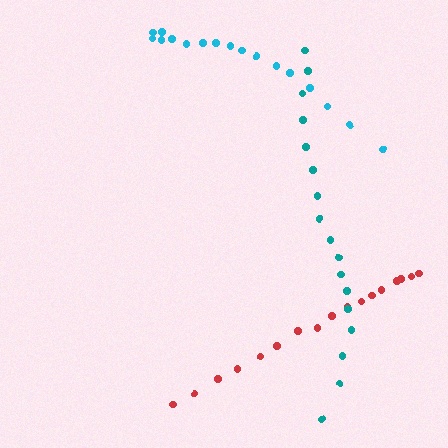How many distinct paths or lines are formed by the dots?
There are 3 distinct paths.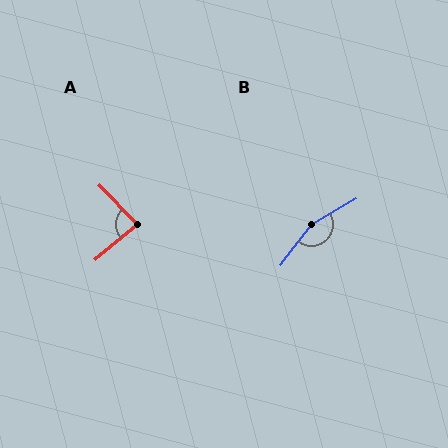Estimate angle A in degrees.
Approximately 85 degrees.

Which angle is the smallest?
A, at approximately 85 degrees.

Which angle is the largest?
B, at approximately 157 degrees.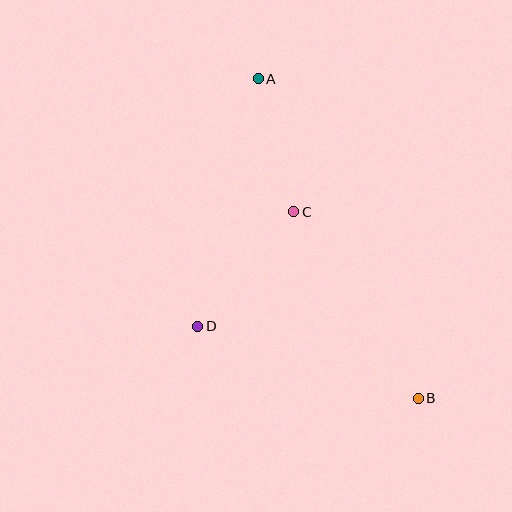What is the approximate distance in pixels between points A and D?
The distance between A and D is approximately 255 pixels.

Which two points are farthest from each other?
Points A and B are farthest from each other.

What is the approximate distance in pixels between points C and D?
The distance between C and D is approximately 150 pixels.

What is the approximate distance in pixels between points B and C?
The distance between B and C is approximately 224 pixels.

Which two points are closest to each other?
Points A and C are closest to each other.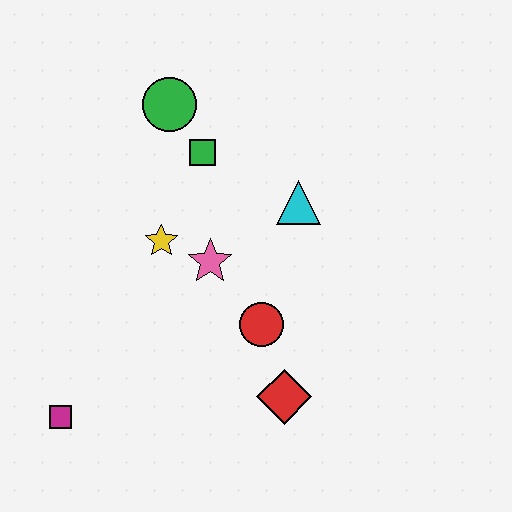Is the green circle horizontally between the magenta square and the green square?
Yes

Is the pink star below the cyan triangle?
Yes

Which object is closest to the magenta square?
The yellow star is closest to the magenta square.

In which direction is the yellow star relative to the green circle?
The yellow star is below the green circle.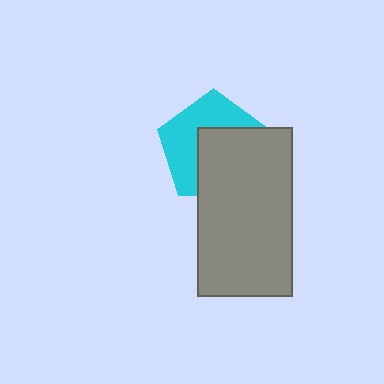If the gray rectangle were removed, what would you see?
You would see the complete cyan pentagon.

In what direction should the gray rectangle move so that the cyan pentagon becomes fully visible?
The gray rectangle should move toward the lower-right. That is the shortest direction to clear the overlap and leave the cyan pentagon fully visible.